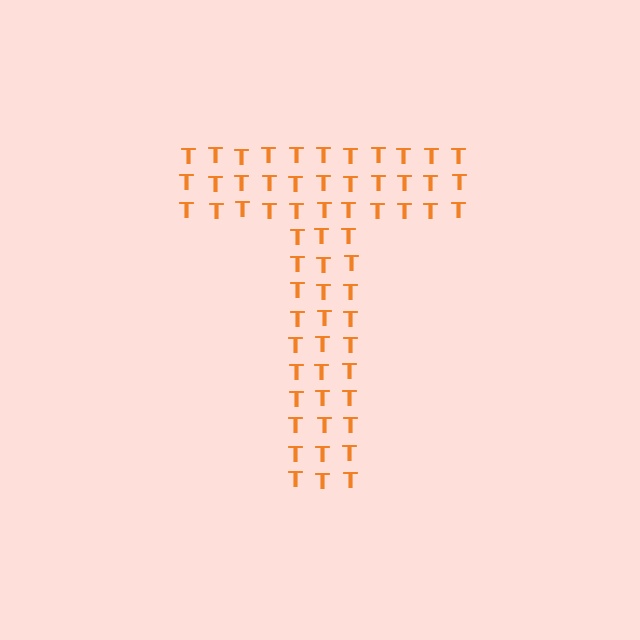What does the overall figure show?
The overall figure shows the letter T.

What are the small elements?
The small elements are letter T's.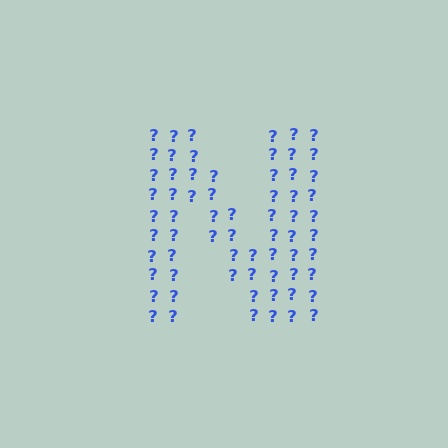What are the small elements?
The small elements are question marks.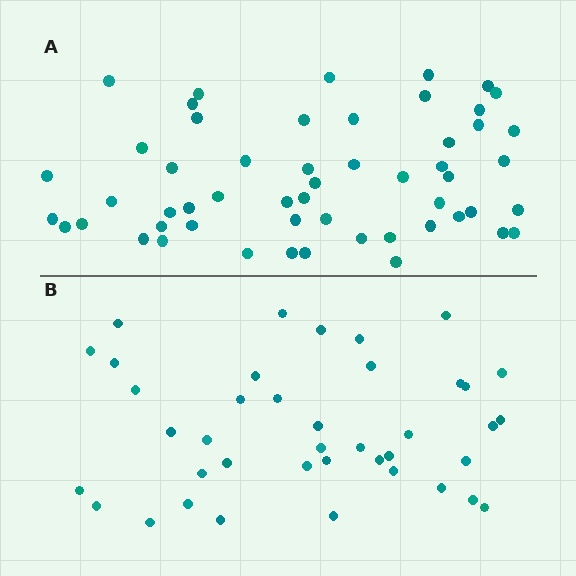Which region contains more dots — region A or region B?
Region A (the top region) has more dots.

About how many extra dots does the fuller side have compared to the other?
Region A has approximately 15 more dots than region B.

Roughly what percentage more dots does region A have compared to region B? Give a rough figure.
About 35% more.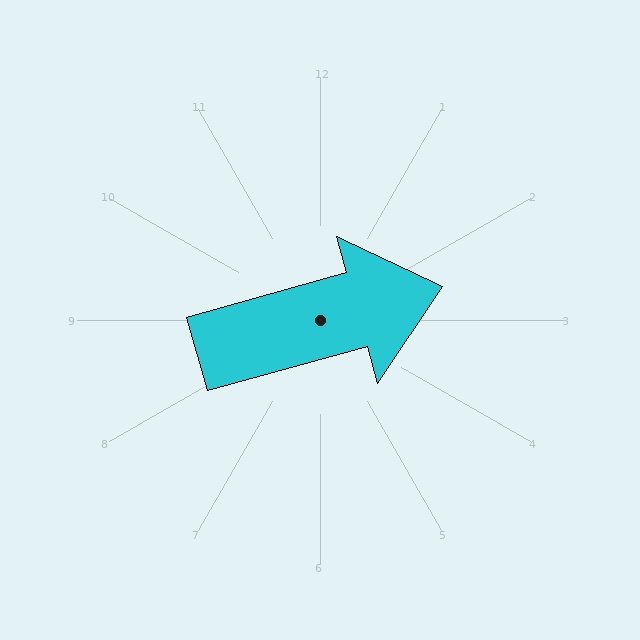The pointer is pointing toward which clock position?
Roughly 2 o'clock.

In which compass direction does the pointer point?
East.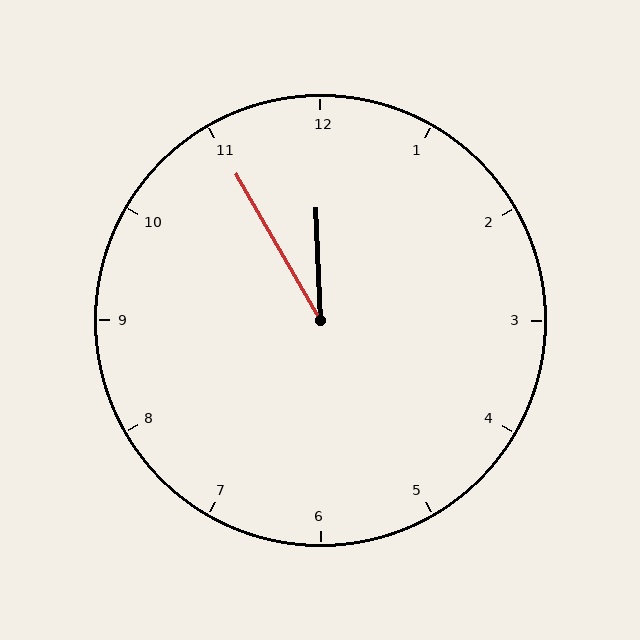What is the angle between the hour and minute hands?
Approximately 28 degrees.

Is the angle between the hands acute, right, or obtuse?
It is acute.